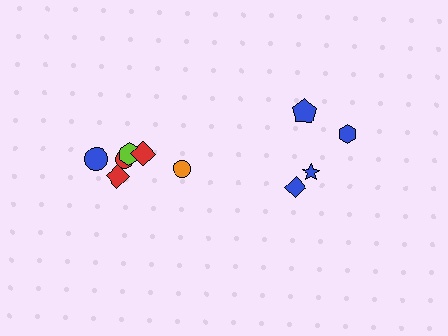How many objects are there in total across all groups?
There are 10 objects.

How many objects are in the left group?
There are 6 objects.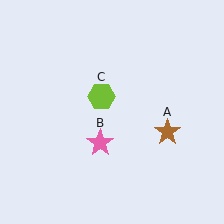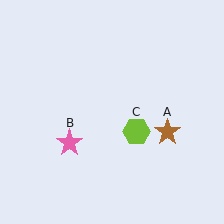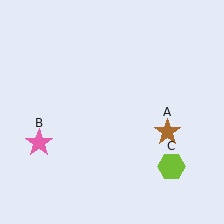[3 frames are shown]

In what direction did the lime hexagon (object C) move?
The lime hexagon (object C) moved down and to the right.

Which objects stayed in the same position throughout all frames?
Brown star (object A) remained stationary.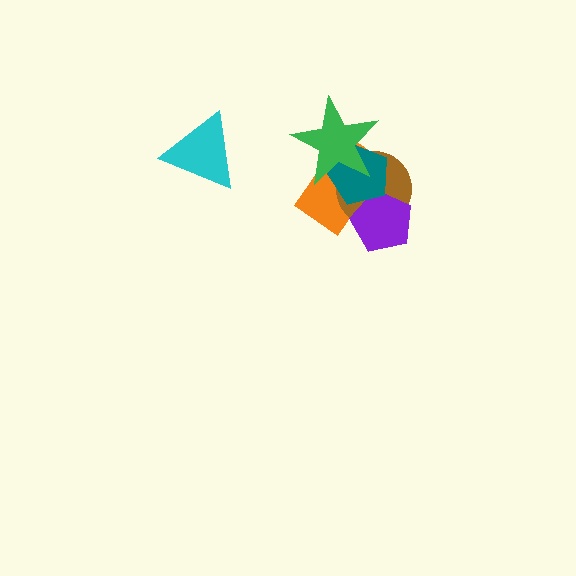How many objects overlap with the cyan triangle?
0 objects overlap with the cyan triangle.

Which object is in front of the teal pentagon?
The green star is in front of the teal pentagon.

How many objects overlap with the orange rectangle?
4 objects overlap with the orange rectangle.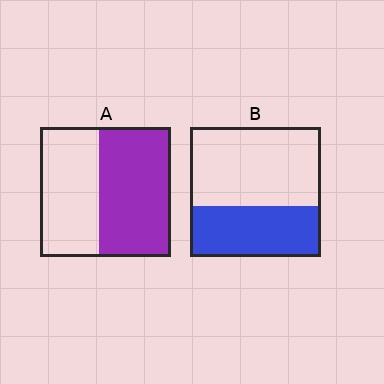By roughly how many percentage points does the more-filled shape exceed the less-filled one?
By roughly 15 percentage points (A over B).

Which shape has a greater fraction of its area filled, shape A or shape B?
Shape A.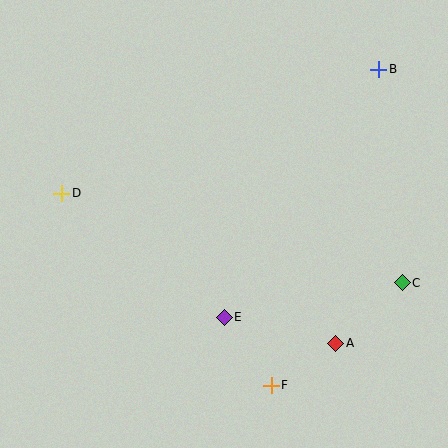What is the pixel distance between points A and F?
The distance between A and F is 77 pixels.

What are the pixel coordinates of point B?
Point B is at (379, 69).